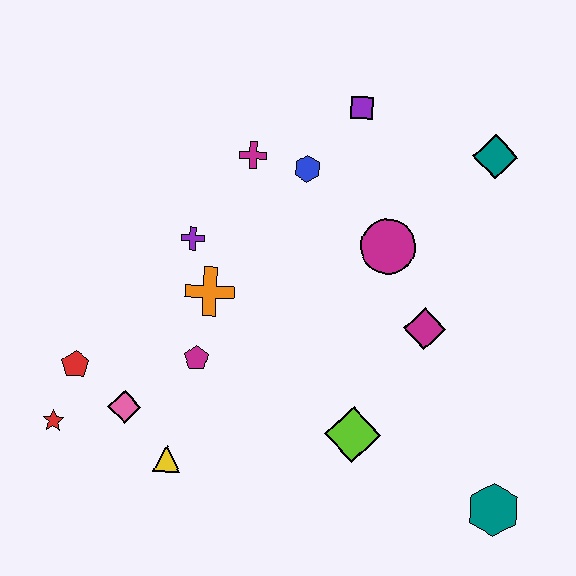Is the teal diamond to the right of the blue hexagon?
Yes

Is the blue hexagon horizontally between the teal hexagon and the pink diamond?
Yes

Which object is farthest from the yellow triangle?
The teal diamond is farthest from the yellow triangle.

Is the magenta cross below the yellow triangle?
No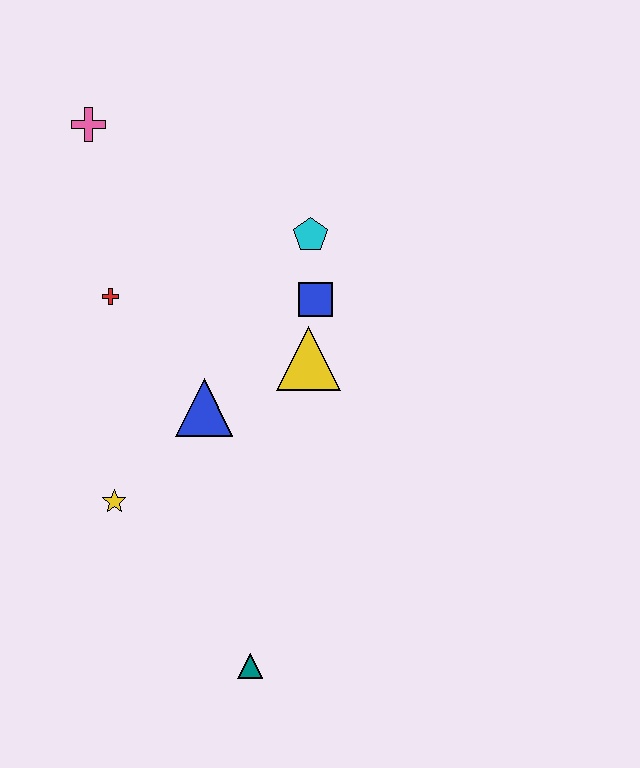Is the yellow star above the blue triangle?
No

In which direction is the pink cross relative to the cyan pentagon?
The pink cross is to the left of the cyan pentagon.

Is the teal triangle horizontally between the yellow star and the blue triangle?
No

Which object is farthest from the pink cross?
The teal triangle is farthest from the pink cross.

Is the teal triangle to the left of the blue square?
Yes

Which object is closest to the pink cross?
The red cross is closest to the pink cross.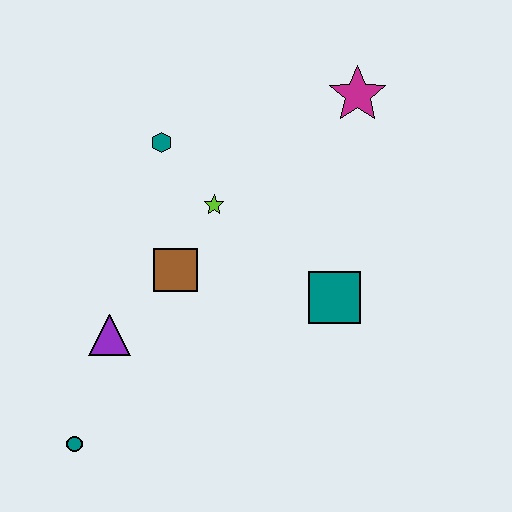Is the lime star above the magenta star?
No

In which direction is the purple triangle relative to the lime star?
The purple triangle is below the lime star.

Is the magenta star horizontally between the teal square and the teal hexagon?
No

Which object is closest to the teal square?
The lime star is closest to the teal square.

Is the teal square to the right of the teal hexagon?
Yes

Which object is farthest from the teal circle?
The magenta star is farthest from the teal circle.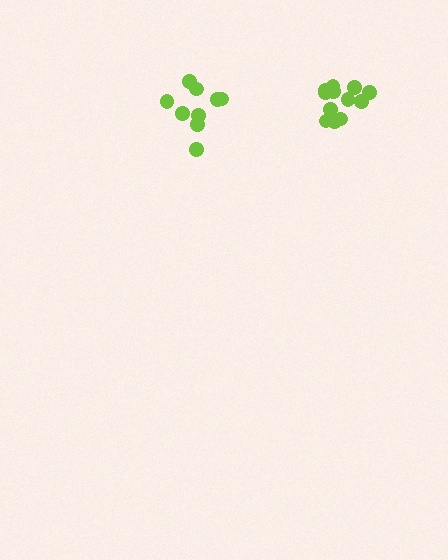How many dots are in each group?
Group 1: 12 dots, Group 2: 9 dots (21 total).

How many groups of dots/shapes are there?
There are 2 groups.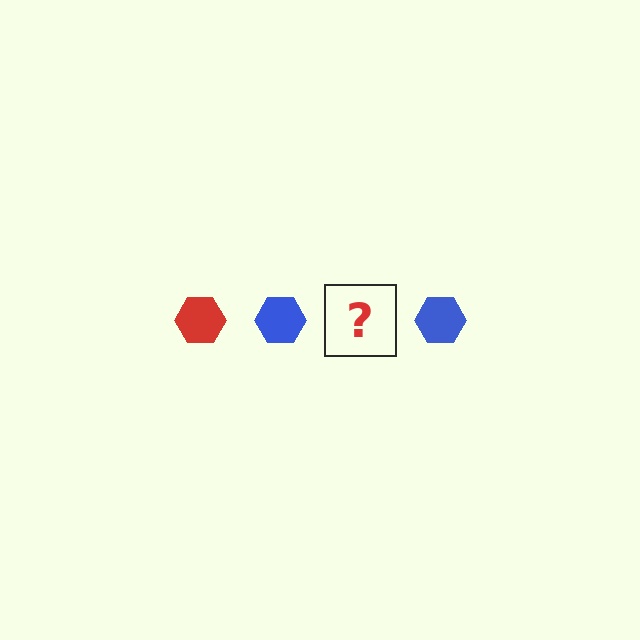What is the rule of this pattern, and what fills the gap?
The rule is that the pattern cycles through red, blue hexagons. The gap should be filled with a red hexagon.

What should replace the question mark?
The question mark should be replaced with a red hexagon.